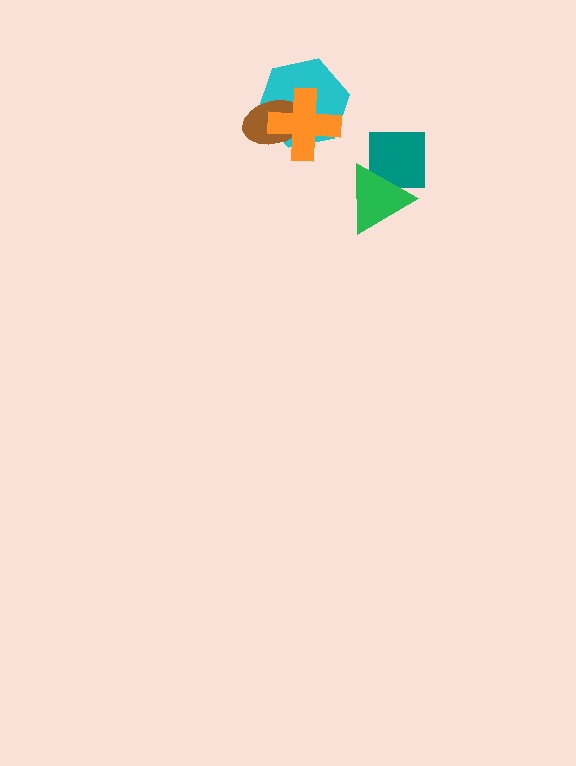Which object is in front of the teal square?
The green triangle is in front of the teal square.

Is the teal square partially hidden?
Yes, it is partially covered by another shape.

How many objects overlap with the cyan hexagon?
2 objects overlap with the cyan hexagon.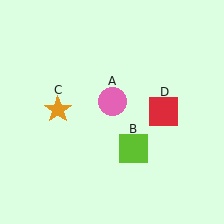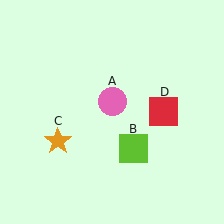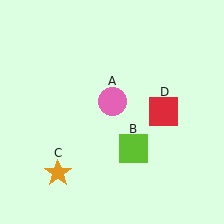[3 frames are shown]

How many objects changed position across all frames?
1 object changed position: orange star (object C).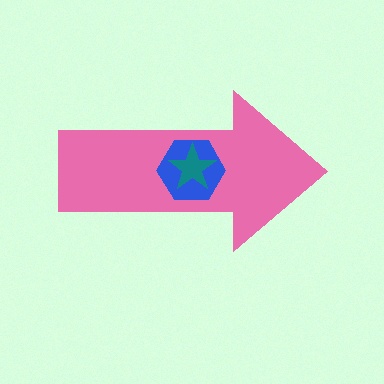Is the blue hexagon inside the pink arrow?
Yes.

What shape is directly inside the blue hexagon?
The teal star.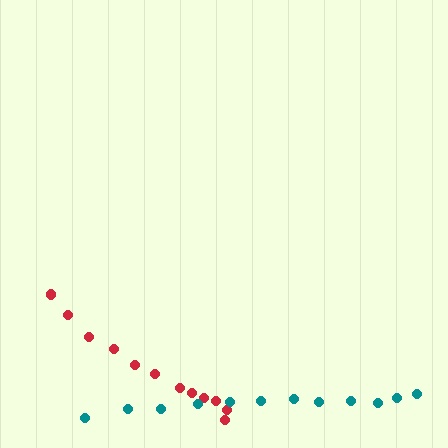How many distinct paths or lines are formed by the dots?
There are 2 distinct paths.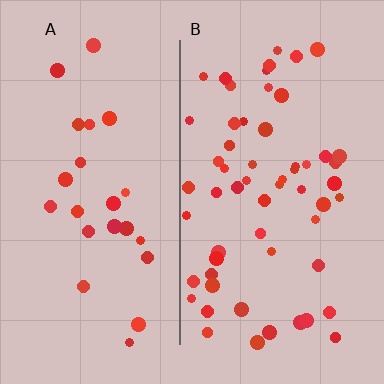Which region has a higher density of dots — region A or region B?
B (the right).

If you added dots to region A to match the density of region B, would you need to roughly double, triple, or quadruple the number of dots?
Approximately double.